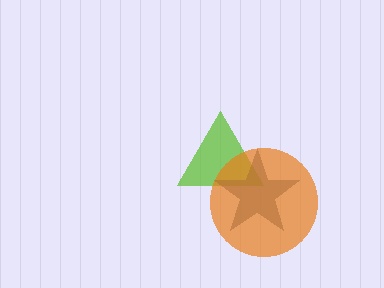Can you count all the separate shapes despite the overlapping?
Yes, there are 3 separate shapes.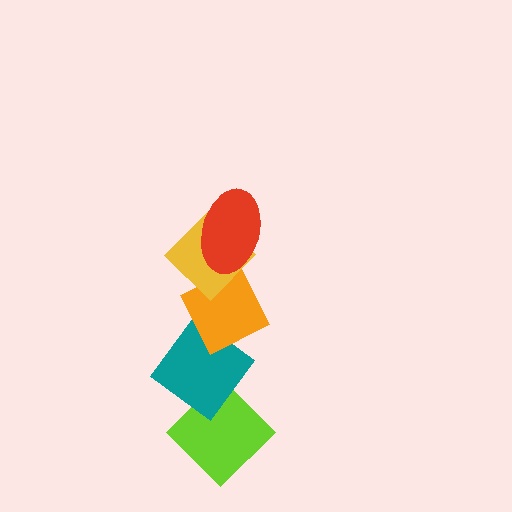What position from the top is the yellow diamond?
The yellow diamond is 2nd from the top.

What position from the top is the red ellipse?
The red ellipse is 1st from the top.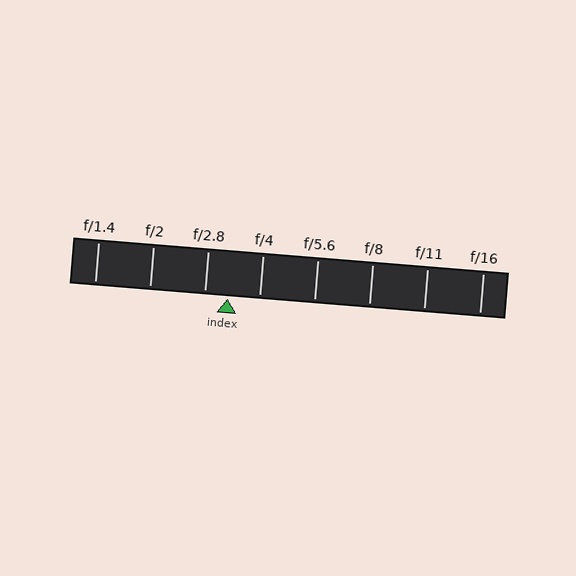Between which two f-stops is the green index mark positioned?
The index mark is between f/2.8 and f/4.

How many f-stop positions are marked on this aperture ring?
There are 8 f-stop positions marked.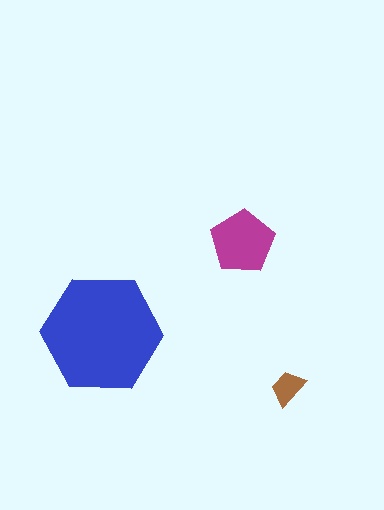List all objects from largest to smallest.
The blue hexagon, the magenta pentagon, the brown trapezoid.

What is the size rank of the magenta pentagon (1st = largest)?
2nd.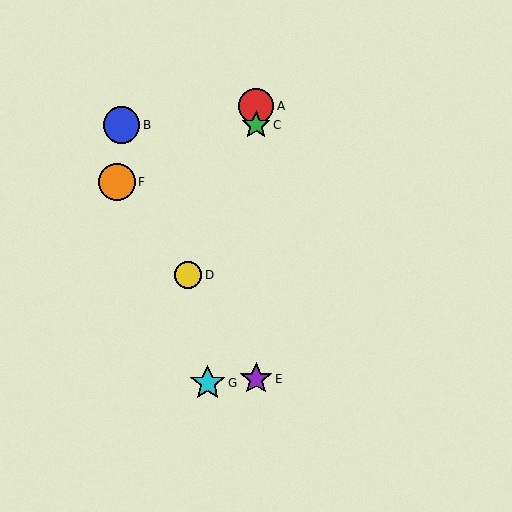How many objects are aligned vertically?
3 objects (A, C, E) are aligned vertically.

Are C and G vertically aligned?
No, C is at x≈256 and G is at x≈208.